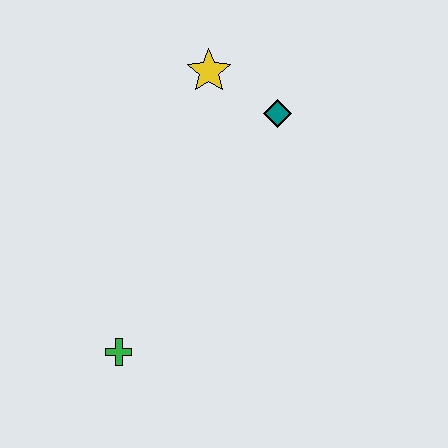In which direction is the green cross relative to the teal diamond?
The green cross is below the teal diamond.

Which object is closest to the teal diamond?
The yellow star is closest to the teal diamond.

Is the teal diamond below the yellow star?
Yes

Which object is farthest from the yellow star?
The green cross is farthest from the yellow star.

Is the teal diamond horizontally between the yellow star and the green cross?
No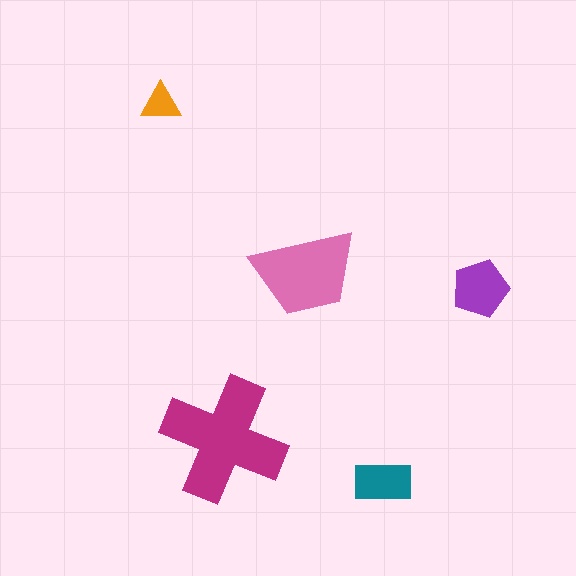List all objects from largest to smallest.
The magenta cross, the pink trapezoid, the purple pentagon, the teal rectangle, the orange triangle.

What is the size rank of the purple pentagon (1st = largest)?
3rd.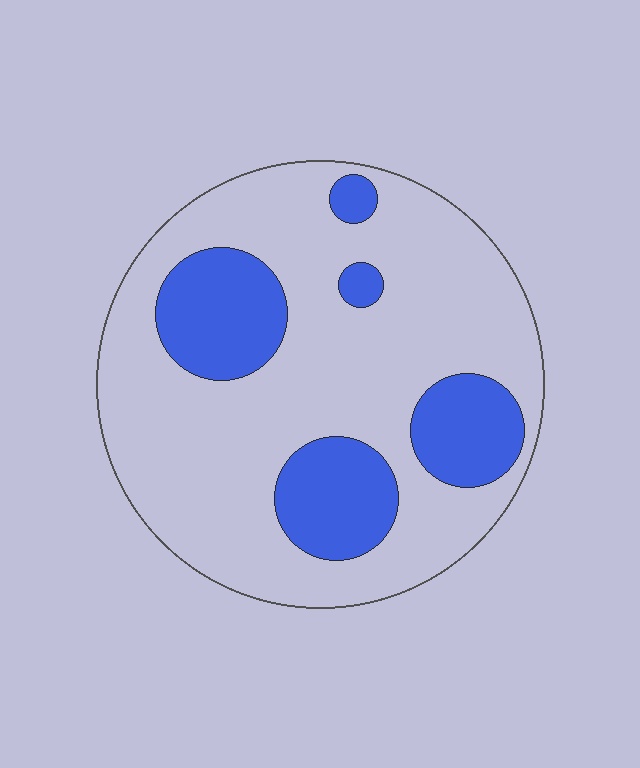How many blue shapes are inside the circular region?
5.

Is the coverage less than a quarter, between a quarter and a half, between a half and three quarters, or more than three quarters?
Between a quarter and a half.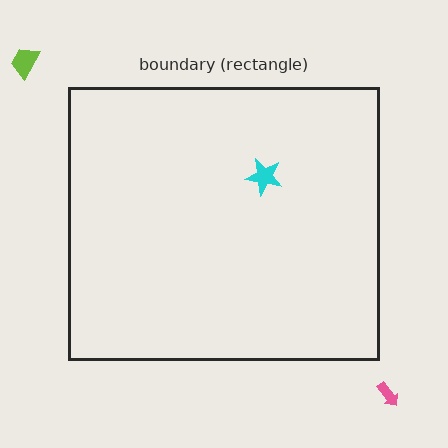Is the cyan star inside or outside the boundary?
Inside.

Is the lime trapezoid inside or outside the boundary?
Outside.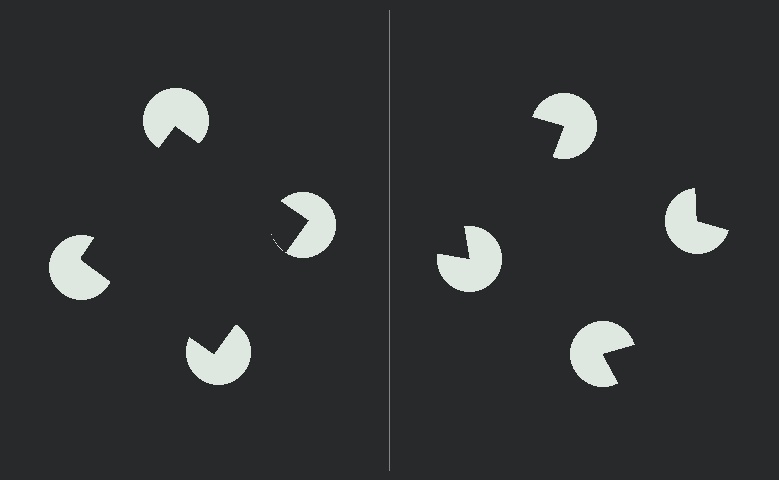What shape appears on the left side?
An illusory square.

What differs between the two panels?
The pac-man discs are positioned identically on both sides; only the wedge orientations differ. On the left they align to a square; on the right they are misaligned.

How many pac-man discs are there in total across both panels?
8 — 4 on each side.